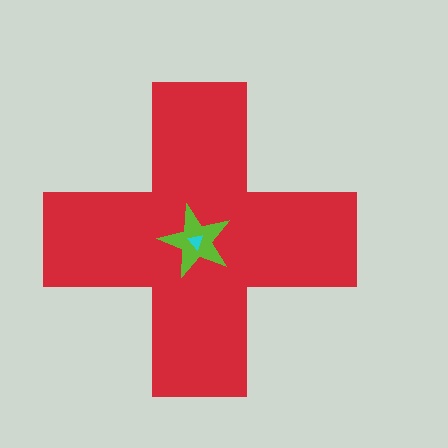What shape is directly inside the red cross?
The lime star.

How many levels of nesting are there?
3.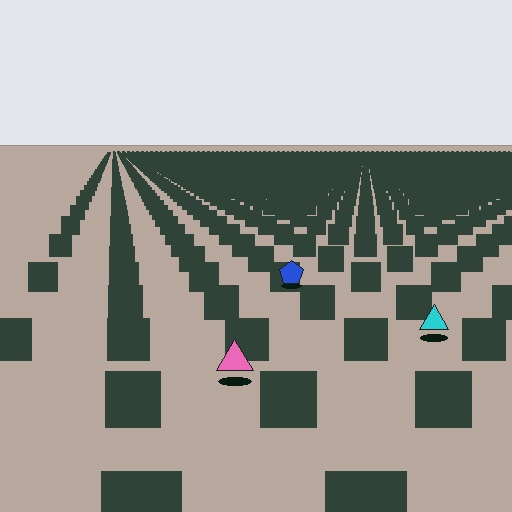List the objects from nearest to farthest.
From nearest to farthest: the pink triangle, the cyan triangle, the blue pentagon.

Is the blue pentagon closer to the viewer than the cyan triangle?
No. The cyan triangle is closer — you can tell from the texture gradient: the ground texture is coarser near it.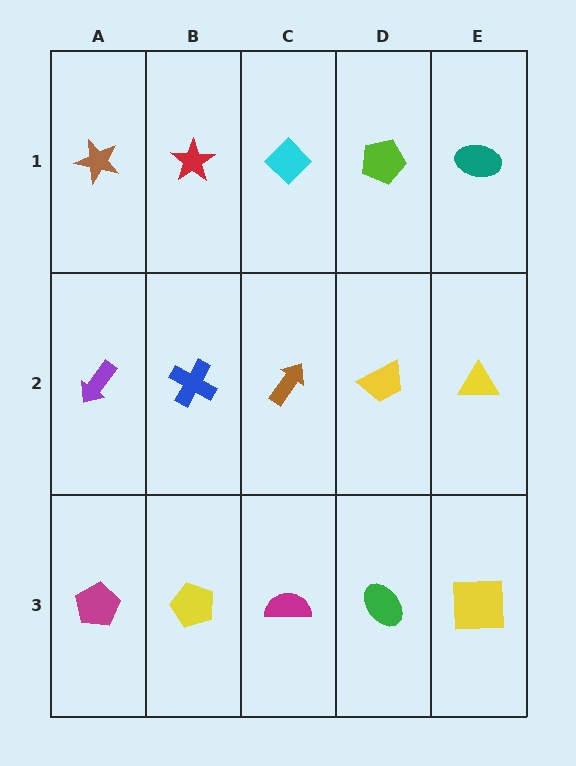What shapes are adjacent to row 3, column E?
A yellow triangle (row 2, column E), a green ellipse (row 3, column D).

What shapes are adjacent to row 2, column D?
A lime pentagon (row 1, column D), a green ellipse (row 3, column D), a brown arrow (row 2, column C), a yellow triangle (row 2, column E).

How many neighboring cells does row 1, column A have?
2.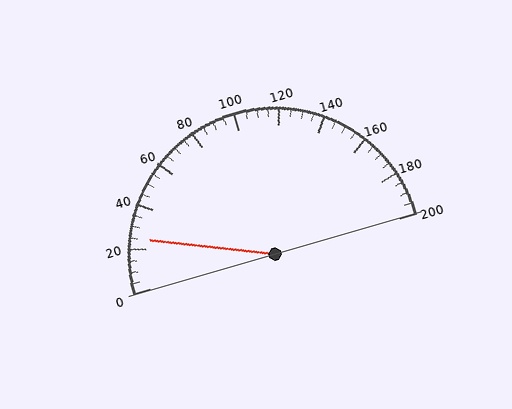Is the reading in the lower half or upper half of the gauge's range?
The reading is in the lower half of the range (0 to 200).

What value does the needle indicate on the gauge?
The needle indicates approximately 25.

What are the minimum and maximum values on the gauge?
The gauge ranges from 0 to 200.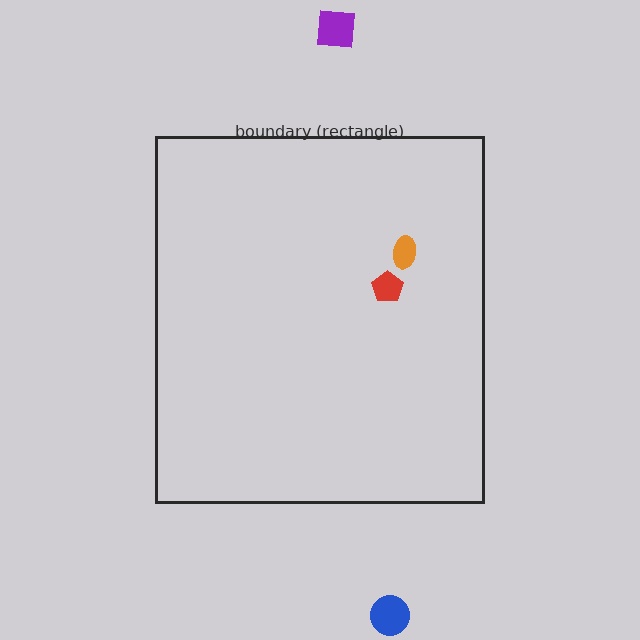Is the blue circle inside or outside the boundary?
Outside.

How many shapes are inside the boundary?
2 inside, 2 outside.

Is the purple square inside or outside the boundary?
Outside.